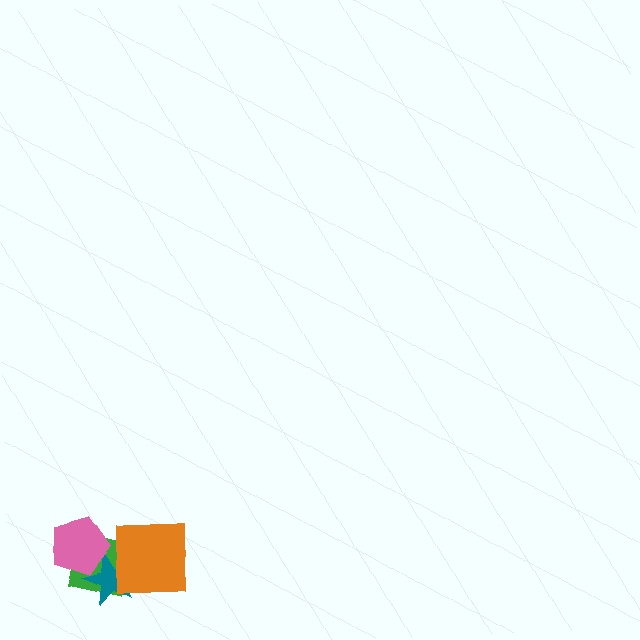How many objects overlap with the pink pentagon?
2 objects overlap with the pink pentagon.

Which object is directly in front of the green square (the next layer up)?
The teal star is directly in front of the green square.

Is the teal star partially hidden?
Yes, it is partially covered by another shape.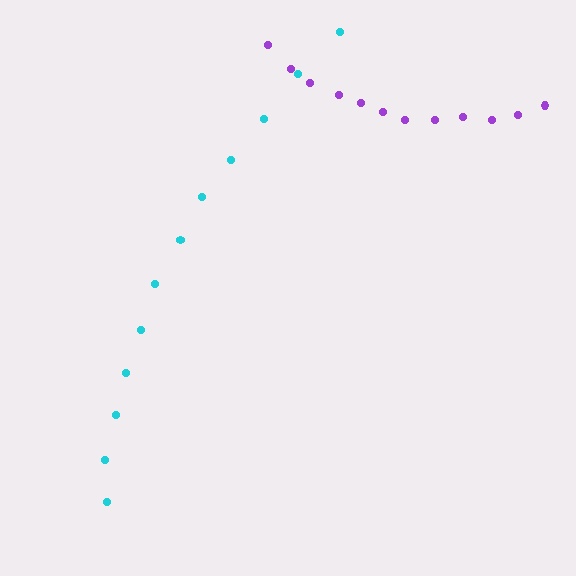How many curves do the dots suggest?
There are 2 distinct paths.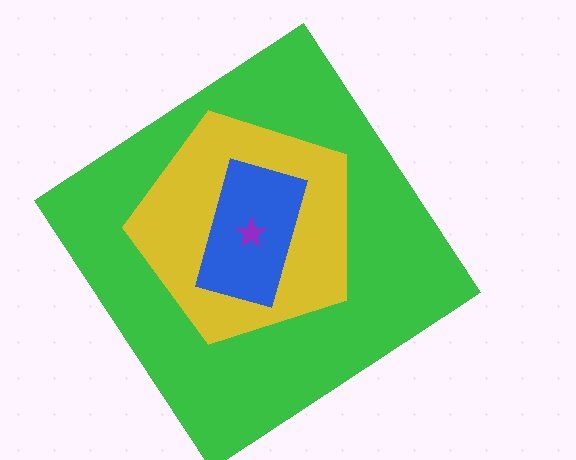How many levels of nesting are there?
4.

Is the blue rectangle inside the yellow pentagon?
Yes.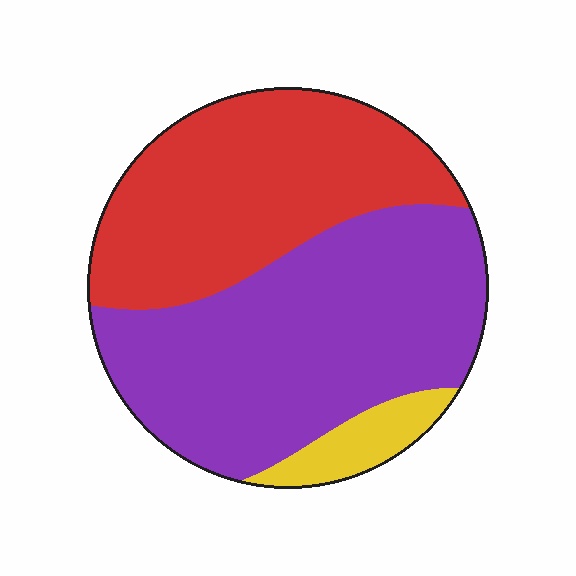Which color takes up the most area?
Purple, at roughly 55%.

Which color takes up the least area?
Yellow, at roughly 5%.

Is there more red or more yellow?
Red.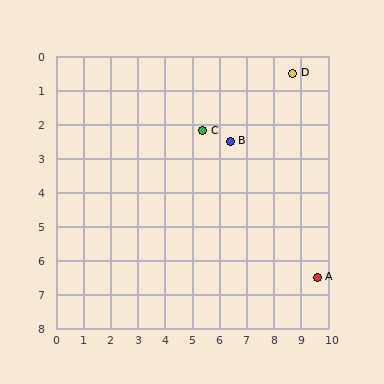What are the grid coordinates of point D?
Point D is at approximately (8.7, 0.5).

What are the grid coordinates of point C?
Point C is at approximately (5.4, 2.2).